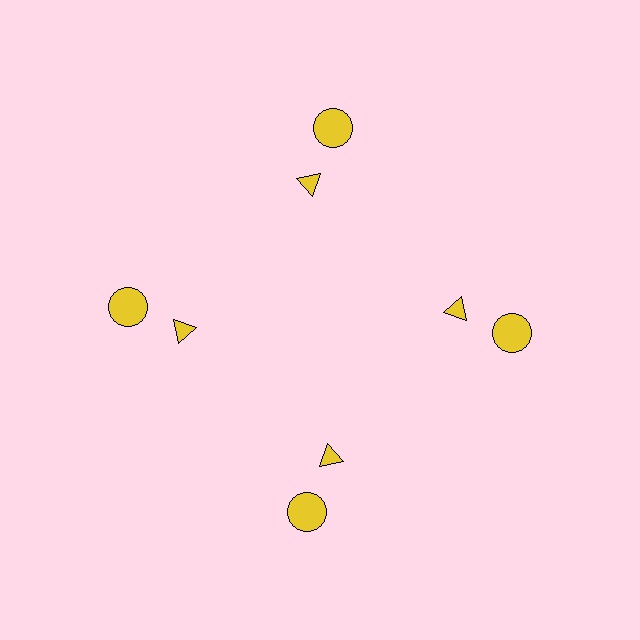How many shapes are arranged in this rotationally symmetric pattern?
There are 8 shapes, arranged in 4 groups of 2.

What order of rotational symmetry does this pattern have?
This pattern has 4-fold rotational symmetry.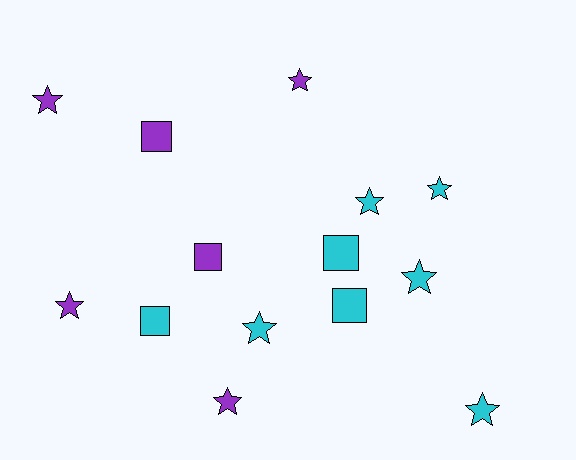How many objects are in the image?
There are 14 objects.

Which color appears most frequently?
Cyan, with 8 objects.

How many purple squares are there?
There are 2 purple squares.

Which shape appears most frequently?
Star, with 9 objects.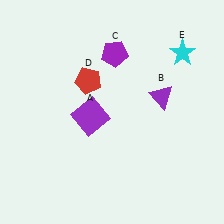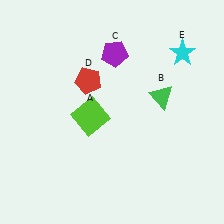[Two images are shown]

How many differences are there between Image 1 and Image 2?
There are 2 differences between the two images.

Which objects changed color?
A changed from purple to lime. B changed from purple to green.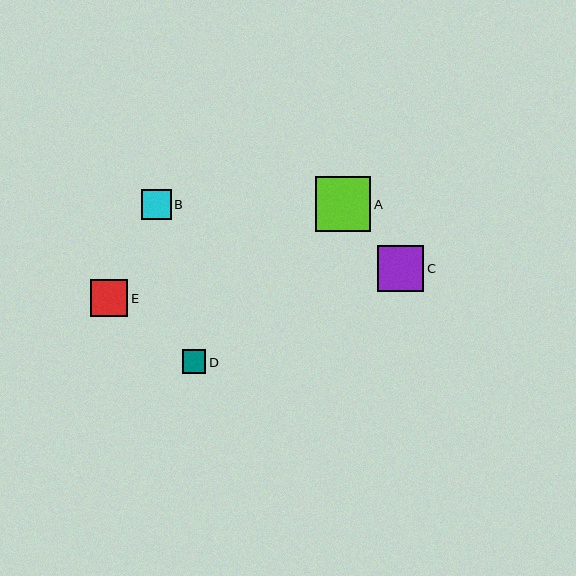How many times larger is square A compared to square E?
Square A is approximately 1.5 times the size of square E.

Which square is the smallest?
Square D is the smallest with a size of approximately 23 pixels.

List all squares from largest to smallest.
From largest to smallest: A, C, E, B, D.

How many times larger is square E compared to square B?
Square E is approximately 1.2 times the size of square B.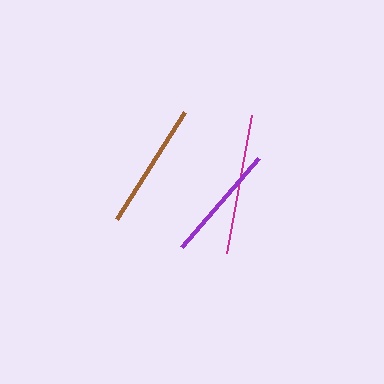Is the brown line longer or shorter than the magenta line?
The magenta line is longer than the brown line.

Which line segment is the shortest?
The purple line is the shortest at approximately 118 pixels.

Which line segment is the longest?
The magenta line is the longest at approximately 140 pixels.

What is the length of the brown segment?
The brown segment is approximately 127 pixels long.